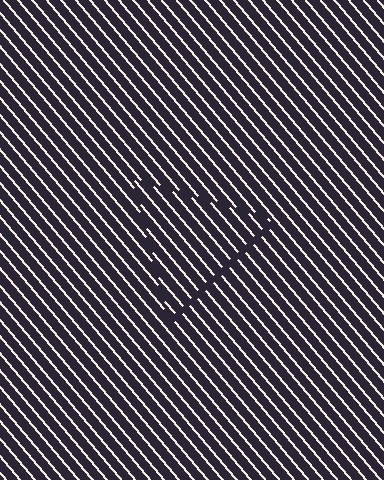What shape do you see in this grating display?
An illusory triangle. The interior of the shape contains the same grating, shifted by half a period — the contour is defined by the phase discontinuity where line-ends from the inner and outer gratings abut.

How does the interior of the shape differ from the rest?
The interior of the shape contains the same grating, shifted by half a period — the contour is defined by the phase discontinuity where line-ends from the inner and outer gratings abut.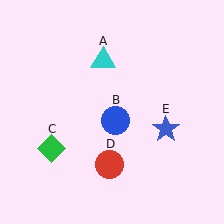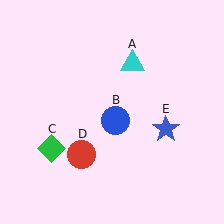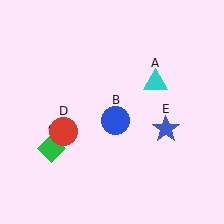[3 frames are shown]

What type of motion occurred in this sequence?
The cyan triangle (object A), red circle (object D) rotated clockwise around the center of the scene.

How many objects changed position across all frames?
2 objects changed position: cyan triangle (object A), red circle (object D).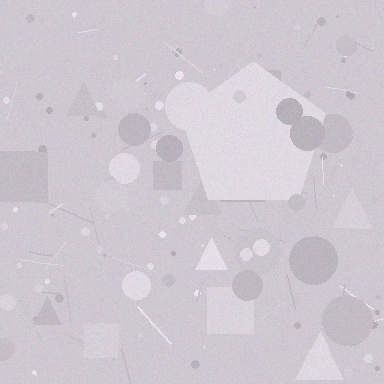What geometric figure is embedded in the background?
A pentagon is embedded in the background.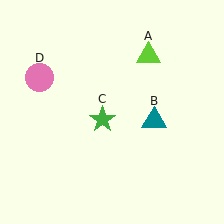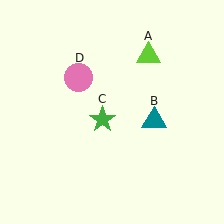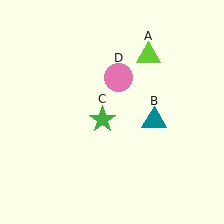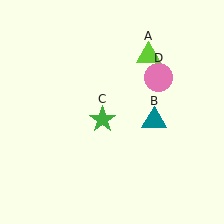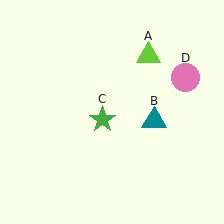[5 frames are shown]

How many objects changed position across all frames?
1 object changed position: pink circle (object D).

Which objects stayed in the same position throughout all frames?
Lime triangle (object A) and teal triangle (object B) and green star (object C) remained stationary.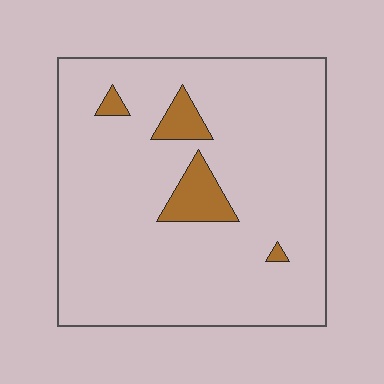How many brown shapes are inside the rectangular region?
4.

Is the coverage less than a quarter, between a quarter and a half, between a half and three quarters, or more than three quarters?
Less than a quarter.